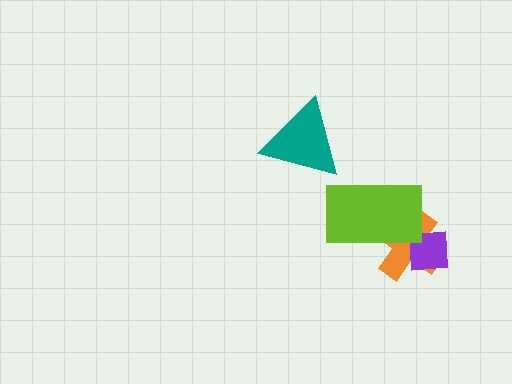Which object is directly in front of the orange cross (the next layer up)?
The purple square is directly in front of the orange cross.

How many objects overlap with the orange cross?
2 objects overlap with the orange cross.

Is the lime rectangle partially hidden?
No, no other shape covers it.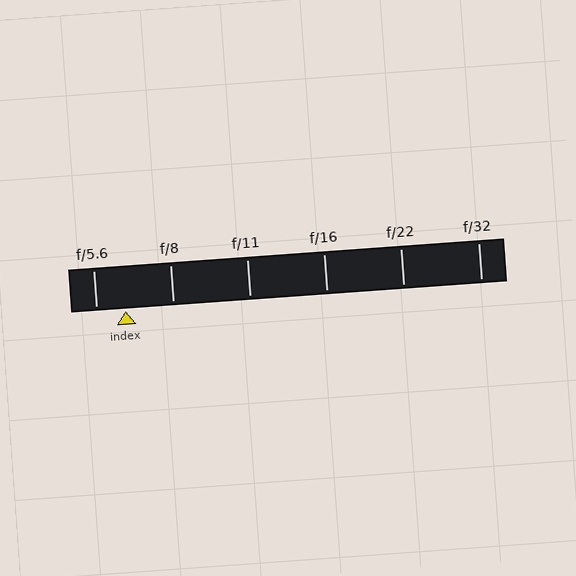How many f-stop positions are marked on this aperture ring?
There are 6 f-stop positions marked.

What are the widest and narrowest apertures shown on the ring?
The widest aperture shown is f/5.6 and the narrowest is f/32.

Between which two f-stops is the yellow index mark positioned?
The index mark is between f/5.6 and f/8.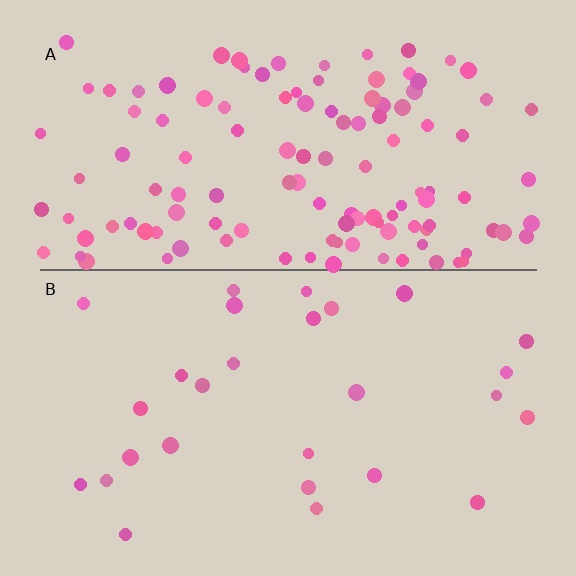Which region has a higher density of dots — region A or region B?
A (the top).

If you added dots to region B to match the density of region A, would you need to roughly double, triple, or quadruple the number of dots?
Approximately quadruple.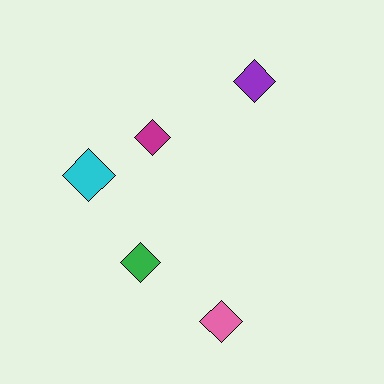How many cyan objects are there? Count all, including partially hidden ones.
There is 1 cyan object.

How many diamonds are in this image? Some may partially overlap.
There are 5 diamonds.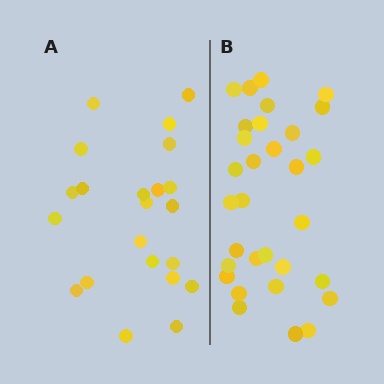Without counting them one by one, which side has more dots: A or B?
Region B (the right region) has more dots.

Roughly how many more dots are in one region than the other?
Region B has roughly 8 or so more dots than region A.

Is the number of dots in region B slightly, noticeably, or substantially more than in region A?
Region B has noticeably more, but not dramatically so. The ratio is roughly 1.4 to 1.